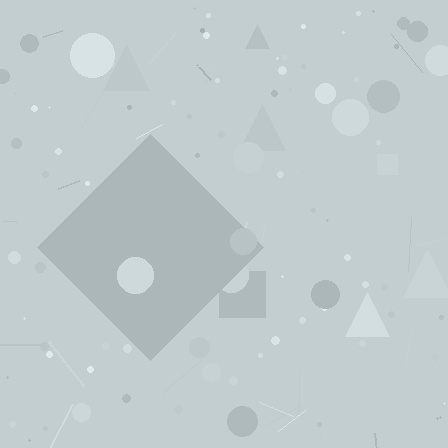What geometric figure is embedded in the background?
A diamond is embedded in the background.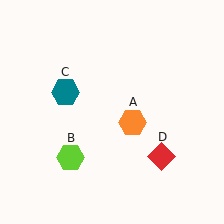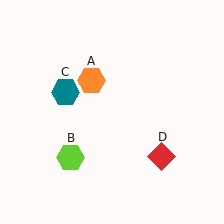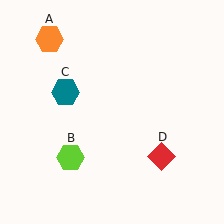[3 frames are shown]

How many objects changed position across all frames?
1 object changed position: orange hexagon (object A).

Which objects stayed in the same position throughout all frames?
Lime hexagon (object B) and teal hexagon (object C) and red diamond (object D) remained stationary.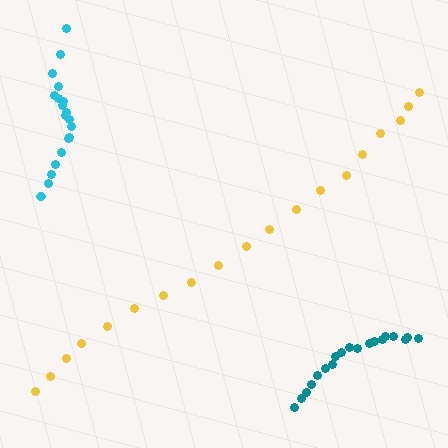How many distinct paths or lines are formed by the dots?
There are 3 distinct paths.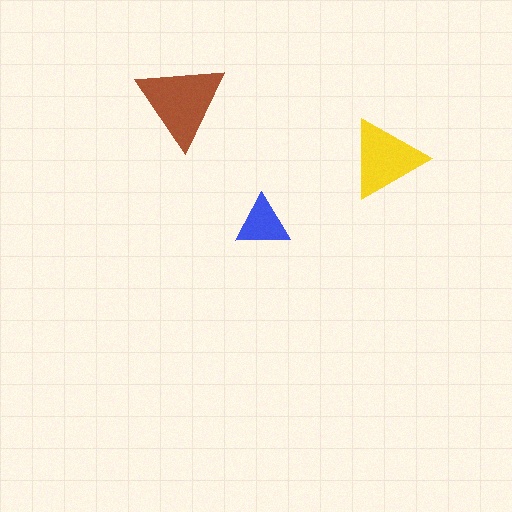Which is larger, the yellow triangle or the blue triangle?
The yellow one.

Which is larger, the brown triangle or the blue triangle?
The brown one.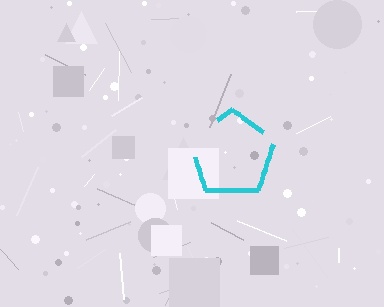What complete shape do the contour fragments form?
The contour fragments form a pentagon.